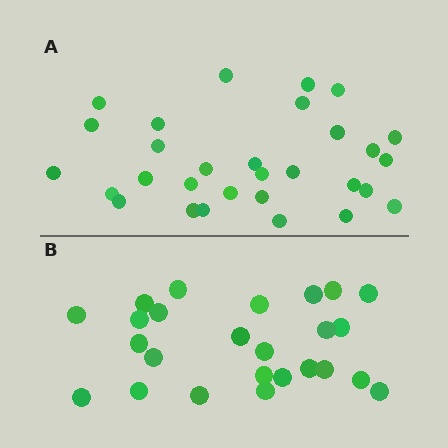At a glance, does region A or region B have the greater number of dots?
Region A (the top region) has more dots.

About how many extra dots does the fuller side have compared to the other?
Region A has about 5 more dots than region B.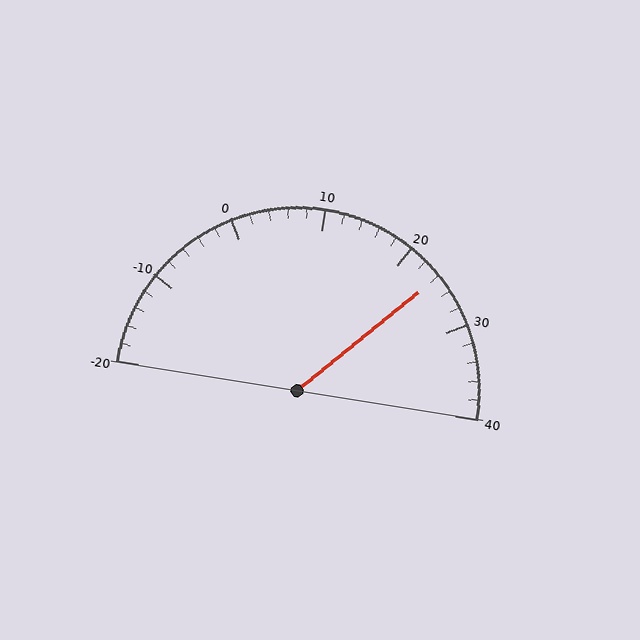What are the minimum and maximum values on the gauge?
The gauge ranges from -20 to 40.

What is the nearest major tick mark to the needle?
The nearest major tick mark is 20.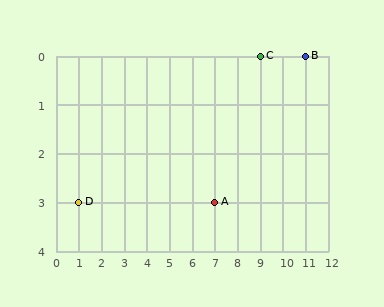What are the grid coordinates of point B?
Point B is at grid coordinates (11, 0).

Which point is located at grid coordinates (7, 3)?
Point A is at (7, 3).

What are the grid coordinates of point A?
Point A is at grid coordinates (7, 3).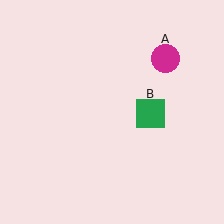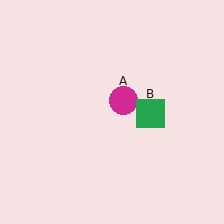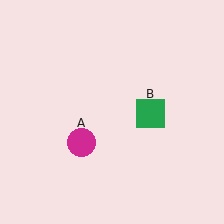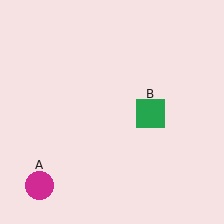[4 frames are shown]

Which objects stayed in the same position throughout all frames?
Green square (object B) remained stationary.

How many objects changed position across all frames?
1 object changed position: magenta circle (object A).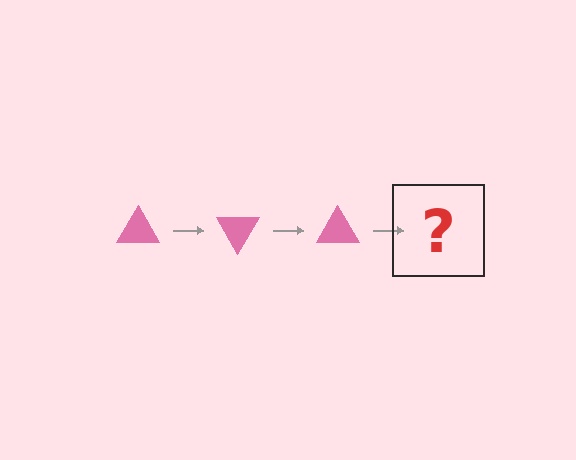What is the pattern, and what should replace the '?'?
The pattern is that the triangle rotates 60 degrees each step. The '?' should be a pink triangle rotated 180 degrees.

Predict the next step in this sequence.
The next step is a pink triangle rotated 180 degrees.